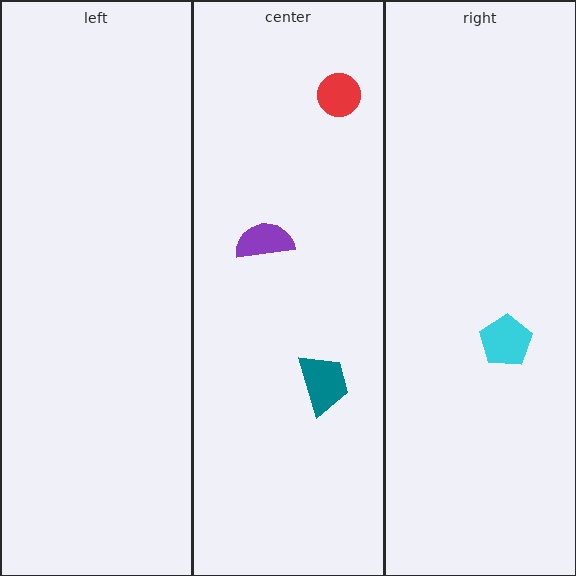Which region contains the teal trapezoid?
The center region.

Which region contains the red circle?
The center region.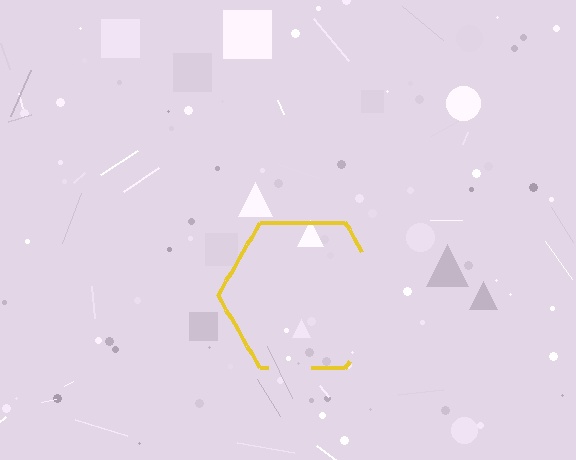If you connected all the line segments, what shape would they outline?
They would outline a hexagon.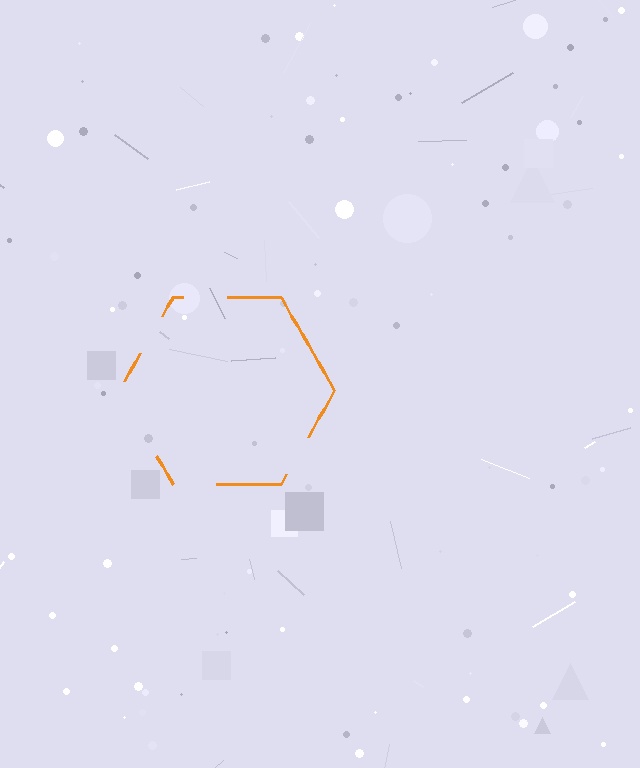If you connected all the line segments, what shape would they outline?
They would outline a hexagon.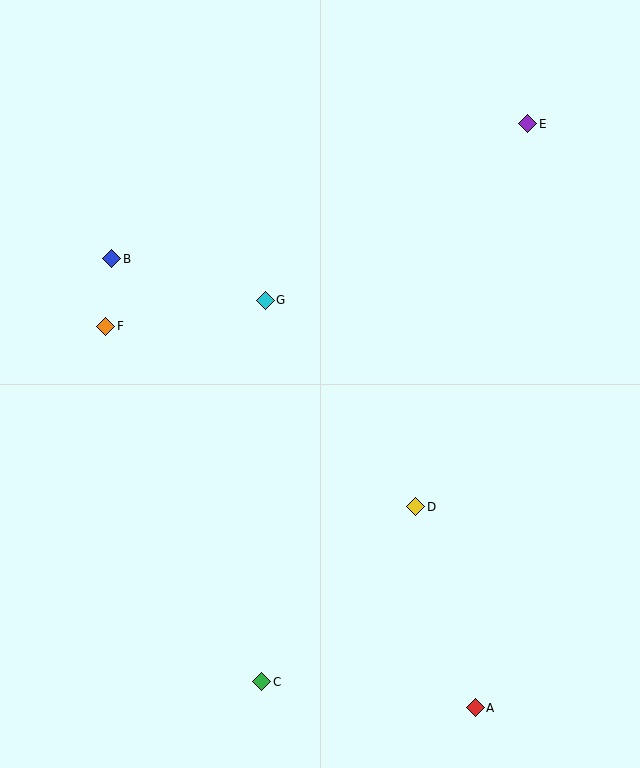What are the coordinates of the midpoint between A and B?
The midpoint between A and B is at (293, 483).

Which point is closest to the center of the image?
Point G at (265, 300) is closest to the center.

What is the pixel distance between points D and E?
The distance between D and E is 399 pixels.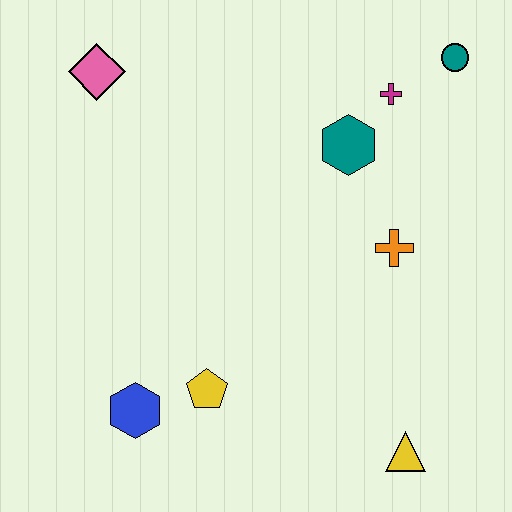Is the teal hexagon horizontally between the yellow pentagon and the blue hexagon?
No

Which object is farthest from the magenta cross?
The blue hexagon is farthest from the magenta cross.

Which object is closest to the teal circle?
The magenta cross is closest to the teal circle.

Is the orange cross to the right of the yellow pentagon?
Yes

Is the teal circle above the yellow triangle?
Yes